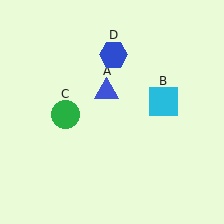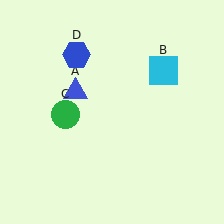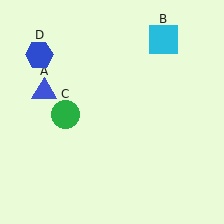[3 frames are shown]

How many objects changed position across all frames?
3 objects changed position: blue triangle (object A), cyan square (object B), blue hexagon (object D).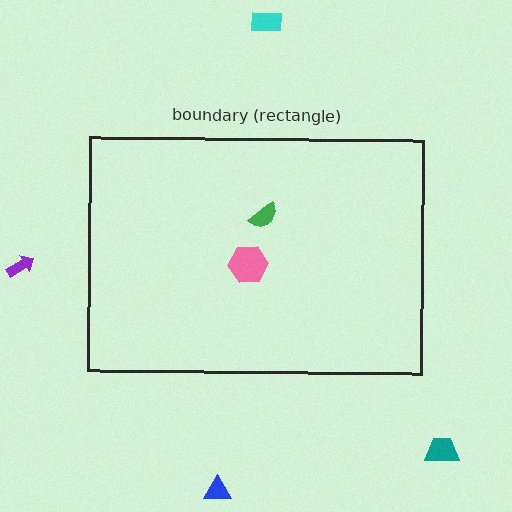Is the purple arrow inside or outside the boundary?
Outside.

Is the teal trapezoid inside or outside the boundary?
Outside.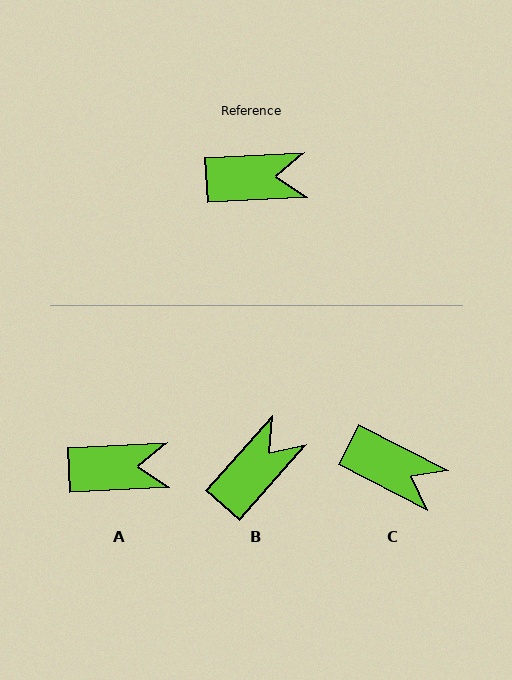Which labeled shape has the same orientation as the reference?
A.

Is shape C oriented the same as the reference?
No, it is off by about 30 degrees.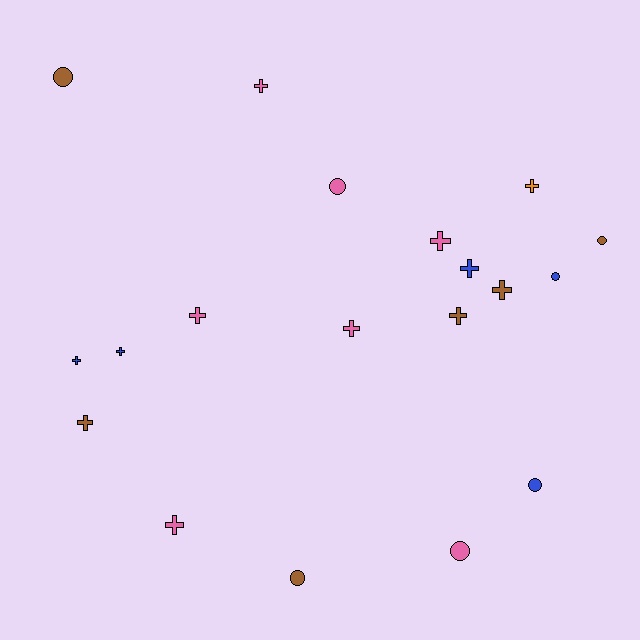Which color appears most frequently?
Pink, with 7 objects.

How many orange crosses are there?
There is 1 orange cross.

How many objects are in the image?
There are 19 objects.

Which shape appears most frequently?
Cross, with 12 objects.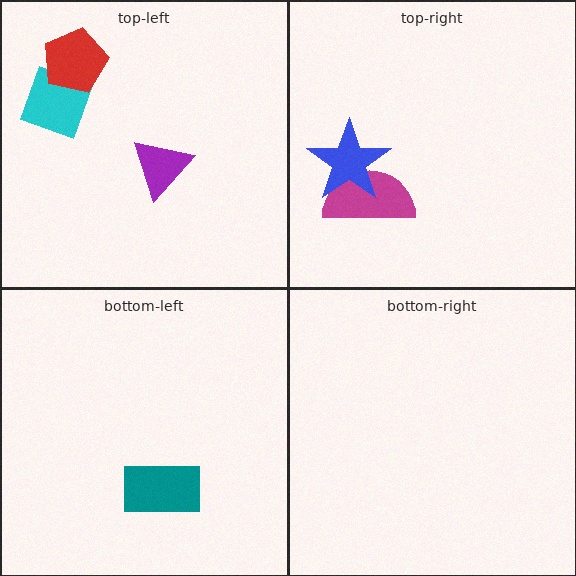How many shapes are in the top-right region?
2.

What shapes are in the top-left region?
The cyan diamond, the red pentagon, the purple triangle.